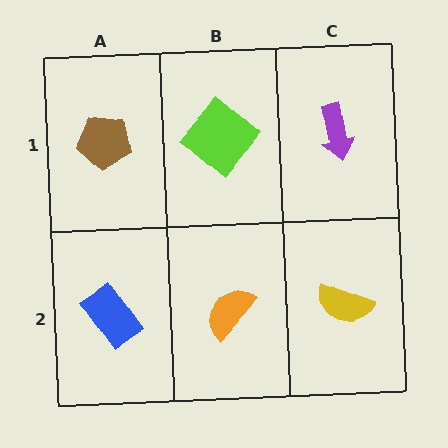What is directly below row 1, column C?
A yellow semicircle.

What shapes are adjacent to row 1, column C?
A yellow semicircle (row 2, column C), a lime diamond (row 1, column B).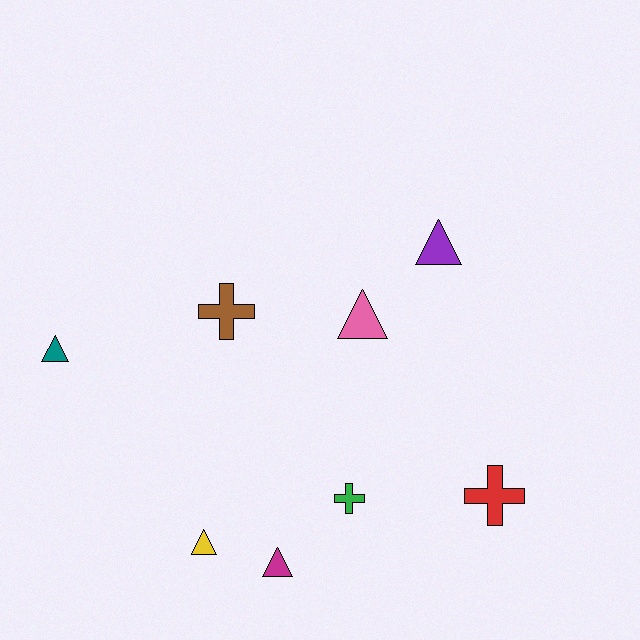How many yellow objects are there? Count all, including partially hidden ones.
There is 1 yellow object.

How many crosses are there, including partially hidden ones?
There are 3 crosses.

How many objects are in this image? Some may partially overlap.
There are 8 objects.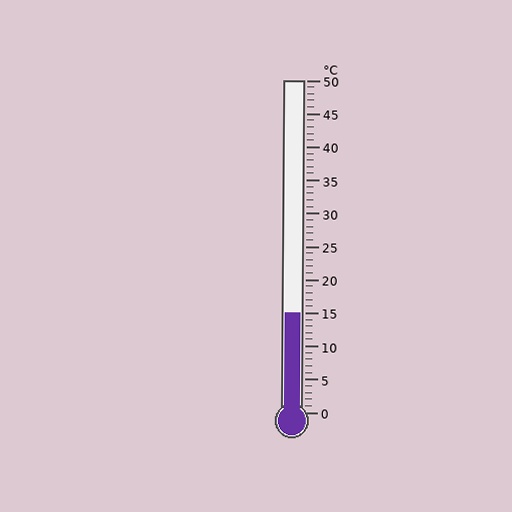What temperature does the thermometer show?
The thermometer shows approximately 15°C.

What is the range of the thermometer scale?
The thermometer scale ranges from 0°C to 50°C.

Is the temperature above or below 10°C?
The temperature is above 10°C.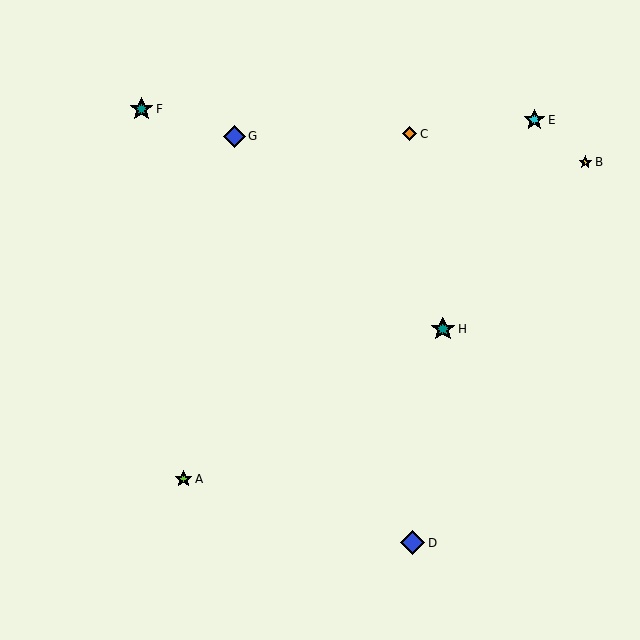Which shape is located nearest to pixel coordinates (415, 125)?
The orange diamond (labeled C) at (409, 134) is nearest to that location.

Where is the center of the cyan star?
The center of the cyan star is at (534, 120).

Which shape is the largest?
The teal star (labeled H) is the largest.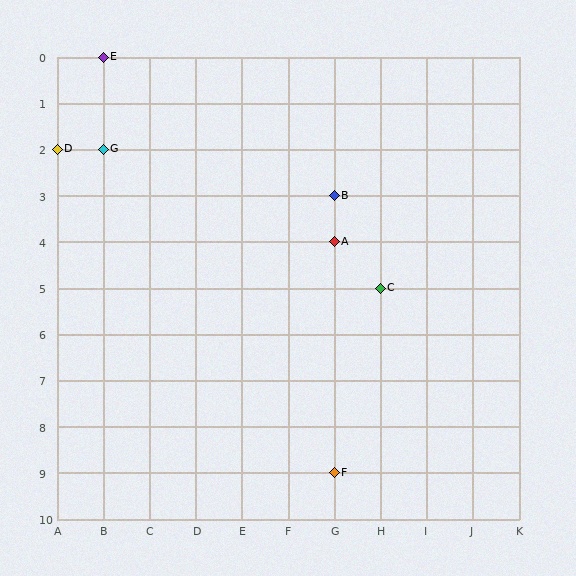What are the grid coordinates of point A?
Point A is at grid coordinates (G, 4).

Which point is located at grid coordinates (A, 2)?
Point D is at (A, 2).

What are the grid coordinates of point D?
Point D is at grid coordinates (A, 2).